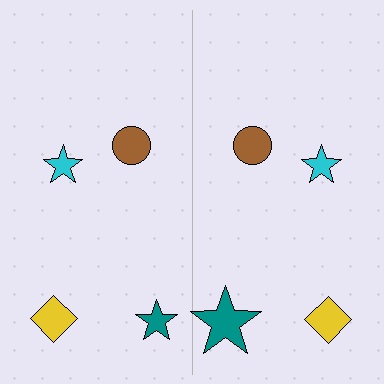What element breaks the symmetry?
The teal star on the right side has a different size than its mirror counterpart.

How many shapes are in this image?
There are 8 shapes in this image.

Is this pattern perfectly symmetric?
No, the pattern is not perfectly symmetric. The teal star on the right side has a different size than its mirror counterpart.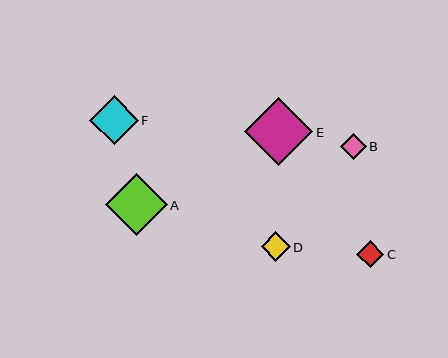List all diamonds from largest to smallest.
From largest to smallest: E, A, F, D, C, B.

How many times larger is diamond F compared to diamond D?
Diamond F is approximately 1.7 times the size of diamond D.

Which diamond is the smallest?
Diamond B is the smallest with a size of approximately 26 pixels.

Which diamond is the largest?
Diamond E is the largest with a size of approximately 68 pixels.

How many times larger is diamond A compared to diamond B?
Diamond A is approximately 2.4 times the size of diamond B.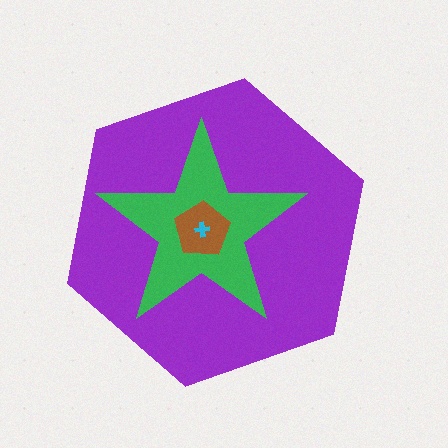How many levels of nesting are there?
4.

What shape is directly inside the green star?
The brown pentagon.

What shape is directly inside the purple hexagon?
The green star.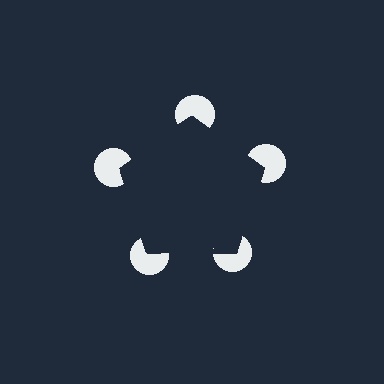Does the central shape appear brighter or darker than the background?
It typically appears slightly darker than the background, even though no actual brightness change is drawn.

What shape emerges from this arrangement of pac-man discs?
An illusory pentagon — its edges are inferred from the aligned wedge cuts in the pac-man discs, not physically drawn.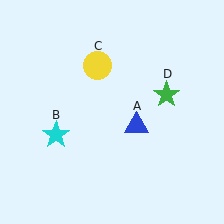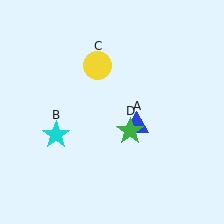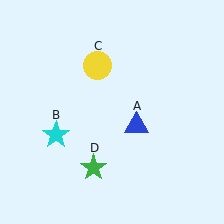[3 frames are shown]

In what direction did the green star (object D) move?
The green star (object D) moved down and to the left.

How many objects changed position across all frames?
1 object changed position: green star (object D).